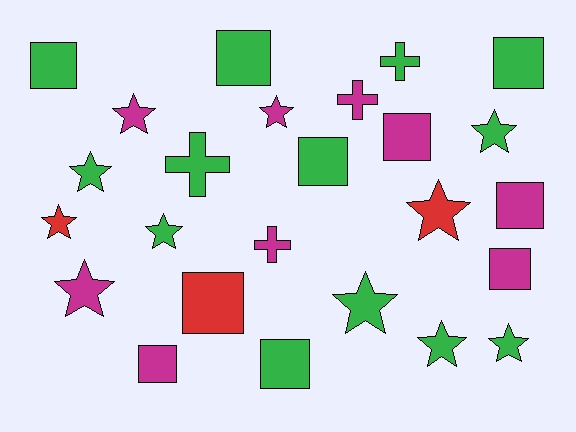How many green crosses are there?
There are 2 green crosses.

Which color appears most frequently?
Green, with 13 objects.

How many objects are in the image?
There are 25 objects.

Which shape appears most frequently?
Star, with 11 objects.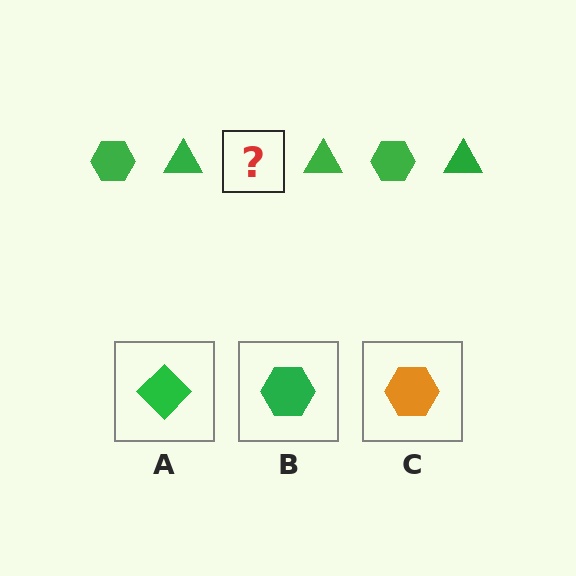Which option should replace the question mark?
Option B.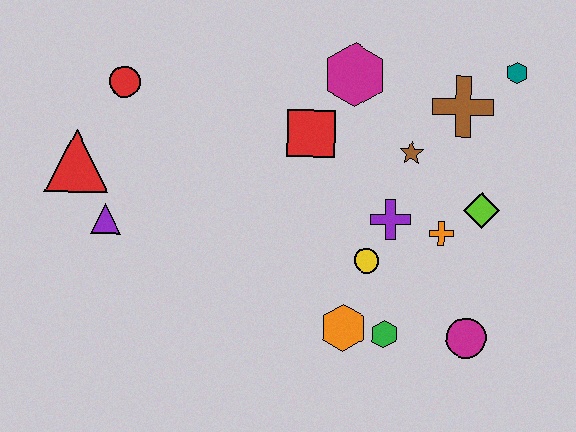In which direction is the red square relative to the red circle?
The red square is to the right of the red circle.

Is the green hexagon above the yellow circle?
No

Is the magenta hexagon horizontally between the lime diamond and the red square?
Yes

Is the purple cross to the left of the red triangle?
No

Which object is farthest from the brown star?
The red triangle is farthest from the brown star.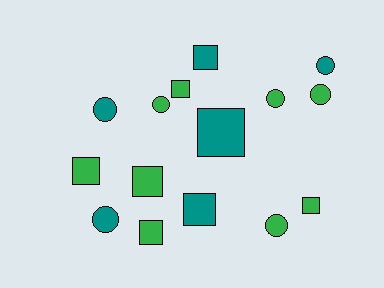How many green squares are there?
There are 5 green squares.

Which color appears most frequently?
Green, with 9 objects.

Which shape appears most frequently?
Square, with 8 objects.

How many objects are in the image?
There are 15 objects.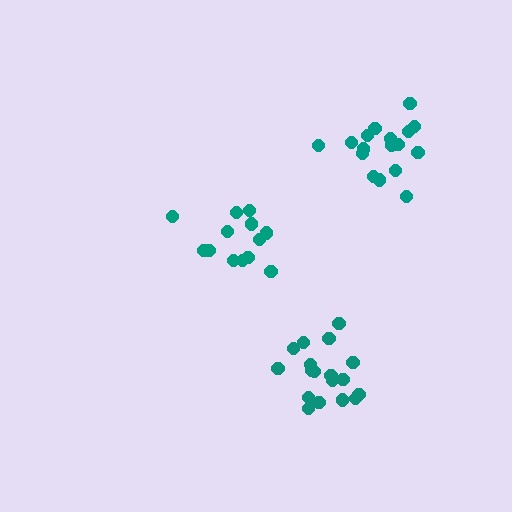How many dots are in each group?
Group 1: 18 dots, Group 2: 13 dots, Group 3: 17 dots (48 total).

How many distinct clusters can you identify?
There are 3 distinct clusters.